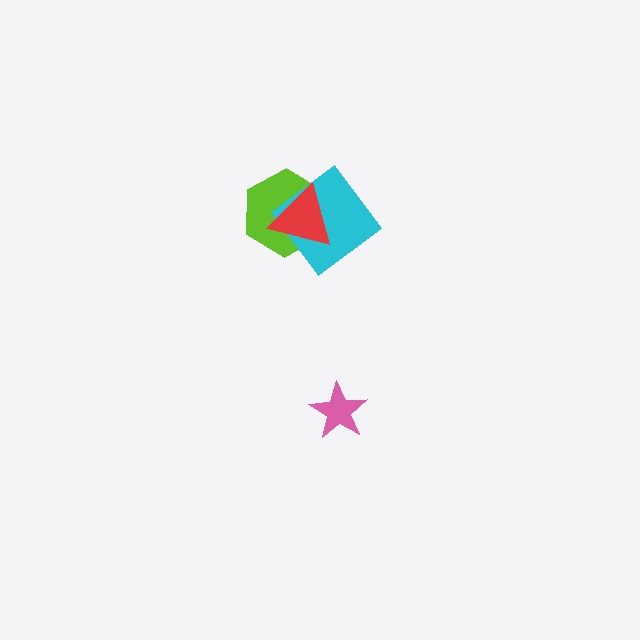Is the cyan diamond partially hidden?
Yes, it is partially covered by another shape.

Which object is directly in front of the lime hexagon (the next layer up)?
The cyan diamond is directly in front of the lime hexagon.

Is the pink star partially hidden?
No, no other shape covers it.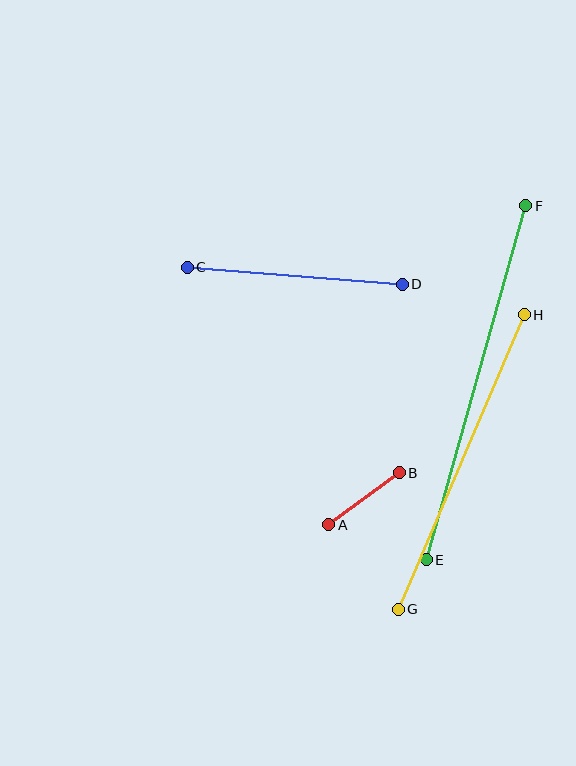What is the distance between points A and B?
The distance is approximately 88 pixels.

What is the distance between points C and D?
The distance is approximately 216 pixels.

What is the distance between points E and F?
The distance is approximately 368 pixels.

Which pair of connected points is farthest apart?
Points E and F are farthest apart.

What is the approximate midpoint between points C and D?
The midpoint is at approximately (295, 276) pixels.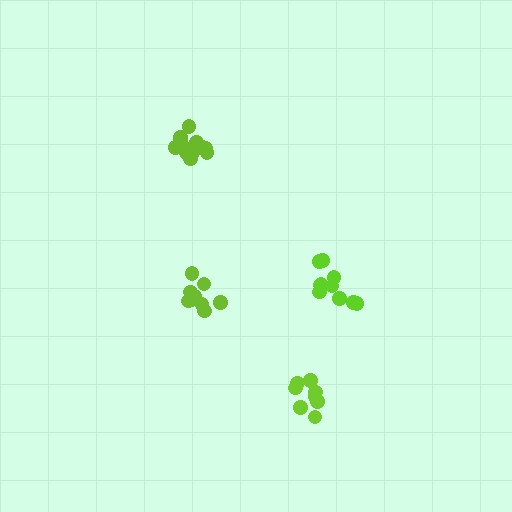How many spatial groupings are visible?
There are 4 spatial groupings.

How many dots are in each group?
Group 1: 13 dots, Group 2: 10 dots, Group 3: 8 dots, Group 4: 9 dots (40 total).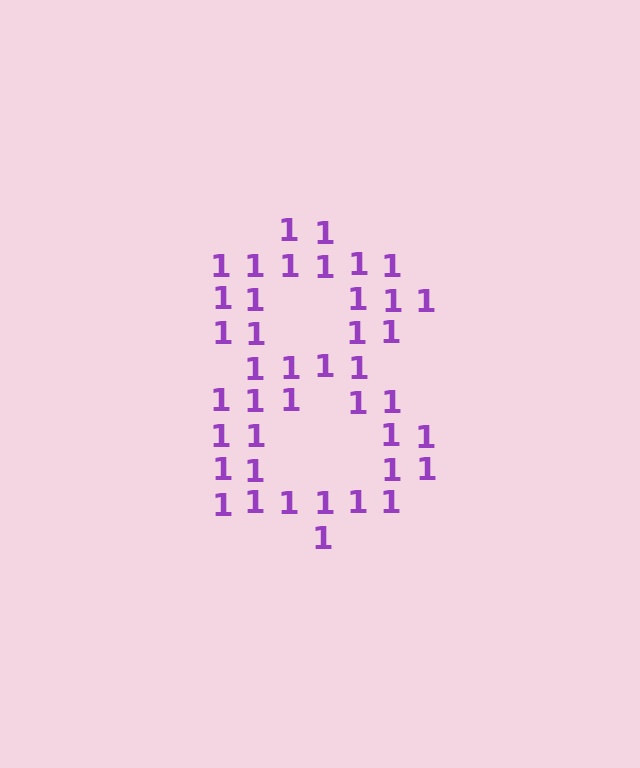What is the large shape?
The large shape is the digit 8.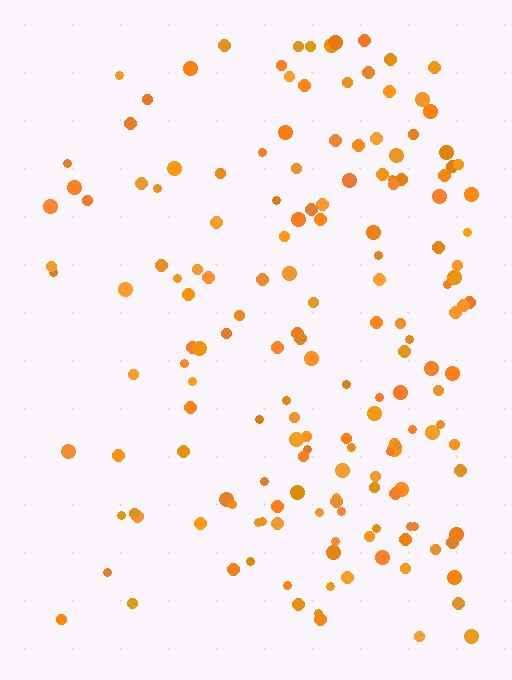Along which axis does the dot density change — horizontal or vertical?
Horizontal.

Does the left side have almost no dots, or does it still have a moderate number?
Still a moderate number, just noticeably fewer than the right.